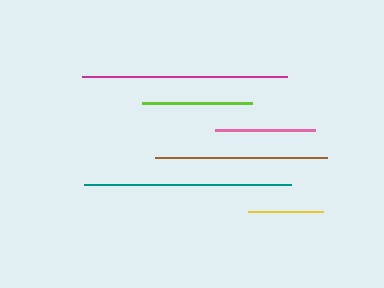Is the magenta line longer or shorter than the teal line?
The teal line is longer than the magenta line.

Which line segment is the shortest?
The yellow line is the shortest at approximately 75 pixels.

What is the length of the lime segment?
The lime segment is approximately 111 pixels long.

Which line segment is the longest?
The teal line is the longest at approximately 207 pixels.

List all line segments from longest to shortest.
From longest to shortest: teal, magenta, brown, lime, pink, yellow.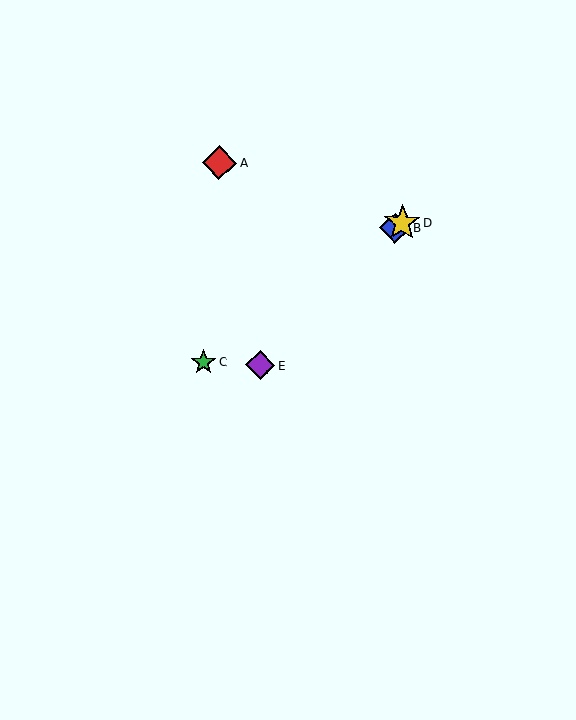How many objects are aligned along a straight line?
3 objects (B, C, D) are aligned along a straight line.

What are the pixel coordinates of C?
Object C is at (203, 362).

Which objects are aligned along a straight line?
Objects B, C, D are aligned along a straight line.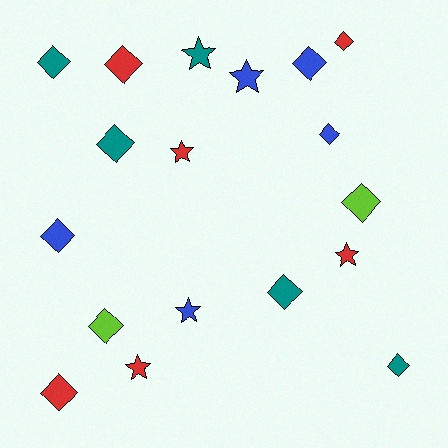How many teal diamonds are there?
There are 4 teal diamonds.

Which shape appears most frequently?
Diamond, with 12 objects.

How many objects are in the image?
There are 18 objects.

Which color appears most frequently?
Red, with 6 objects.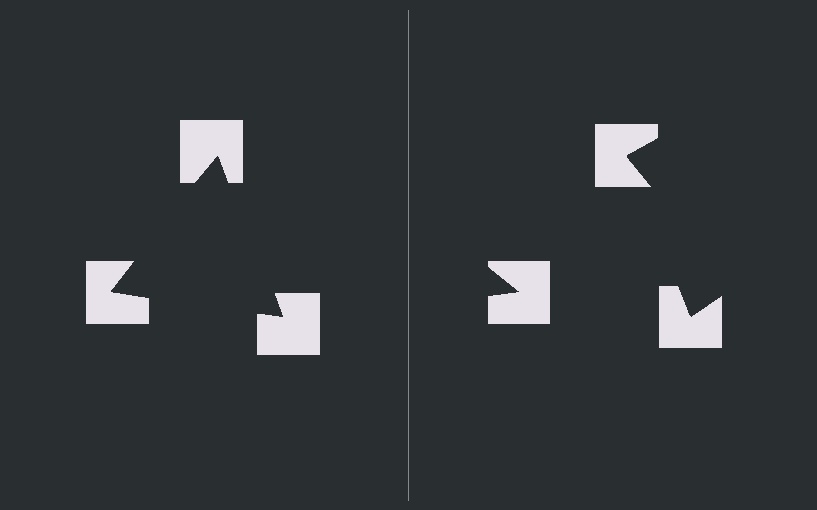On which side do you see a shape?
An illusory triangle appears on the left side. On the right side the wedge cuts are rotated, so no coherent shape forms.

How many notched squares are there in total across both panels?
6 — 3 on each side.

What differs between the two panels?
The notched squares are positioned identically on both sides; only the wedge orientations differ. On the left they align to a triangle; on the right they are misaligned.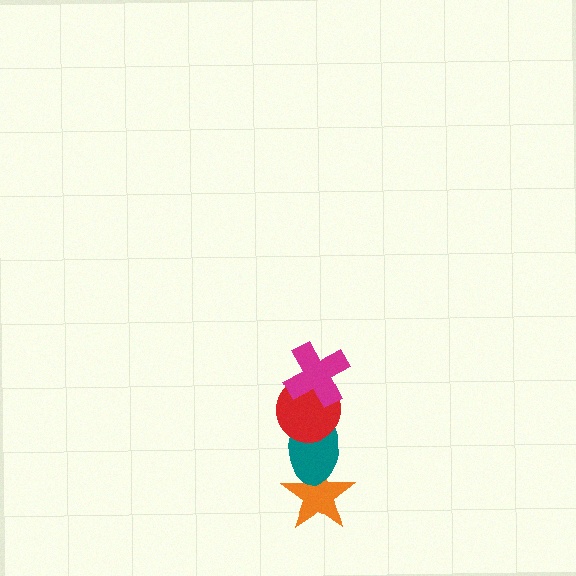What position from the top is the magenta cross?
The magenta cross is 1st from the top.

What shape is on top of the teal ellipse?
The red circle is on top of the teal ellipse.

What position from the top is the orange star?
The orange star is 4th from the top.